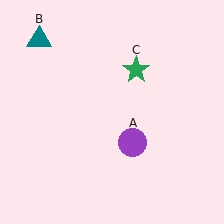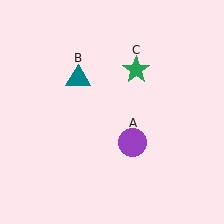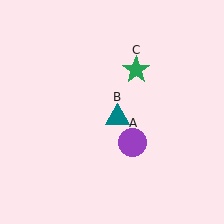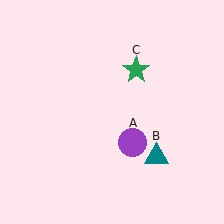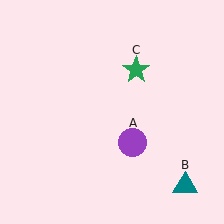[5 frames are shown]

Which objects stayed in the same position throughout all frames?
Purple circle (object A) and green star (object C) remained stationary.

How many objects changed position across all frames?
1 object changed position: teal triangle (object B).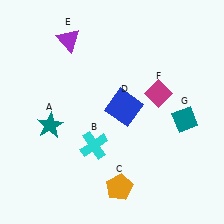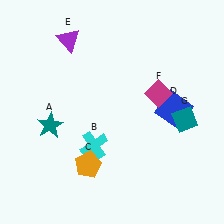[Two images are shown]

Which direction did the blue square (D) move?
The blue square (D) moved right.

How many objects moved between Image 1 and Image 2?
2 objects moved between the two images.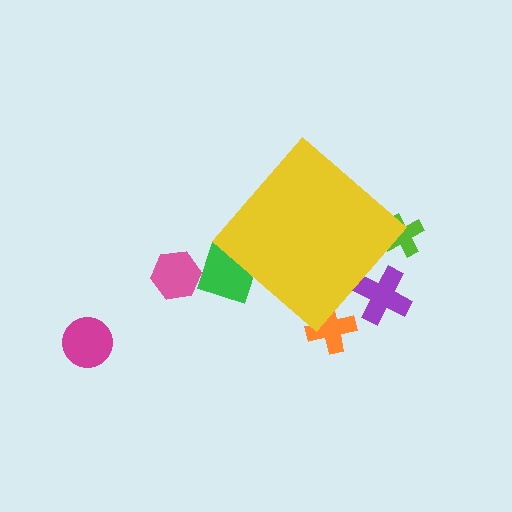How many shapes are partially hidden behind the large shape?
4 shapes are partially hidden.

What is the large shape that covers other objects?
A yellow diamond.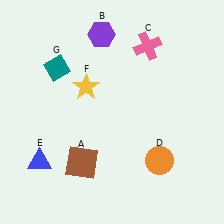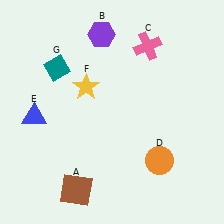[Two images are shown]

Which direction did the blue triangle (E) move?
The blue triangle (E) moved up.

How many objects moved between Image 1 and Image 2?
2 objects moved between the two images.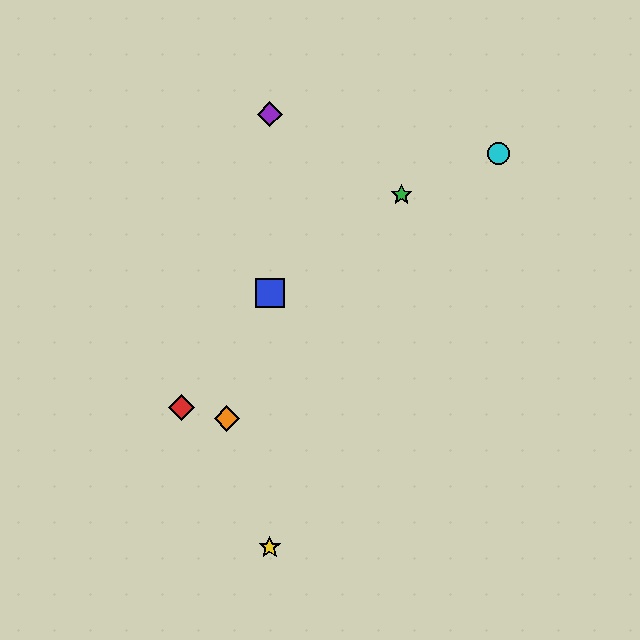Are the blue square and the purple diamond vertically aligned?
Yes, both are at x≈270.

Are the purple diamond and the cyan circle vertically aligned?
No, the purple diamond is at x≈270 and the cyan circle is at x≈499.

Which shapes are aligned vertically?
The blue square, the yellow star, the purple diamond are aligned vertically.